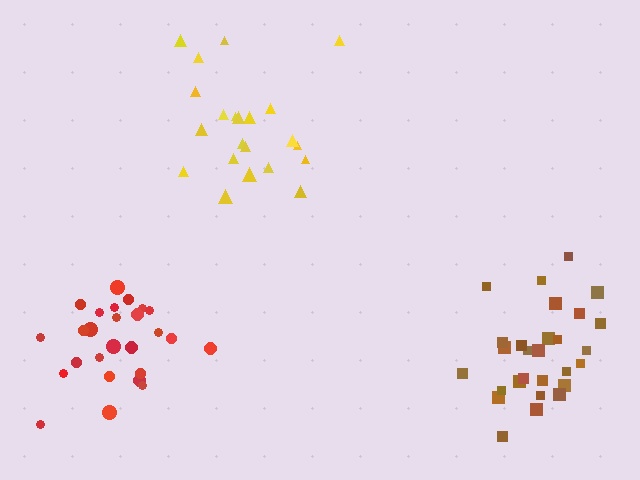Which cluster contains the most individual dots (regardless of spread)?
Brown (29).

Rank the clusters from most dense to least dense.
red, brown, yellow.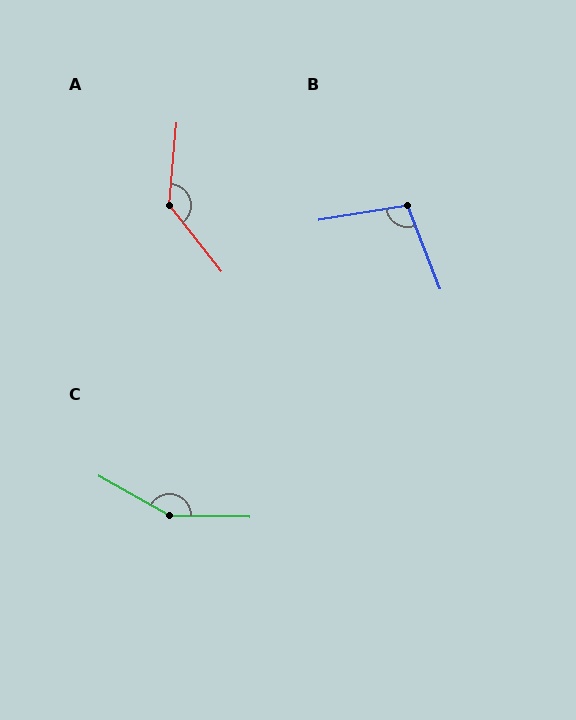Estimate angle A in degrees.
Approximately 136 degrees.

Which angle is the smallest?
B, at approximately 102 degrees.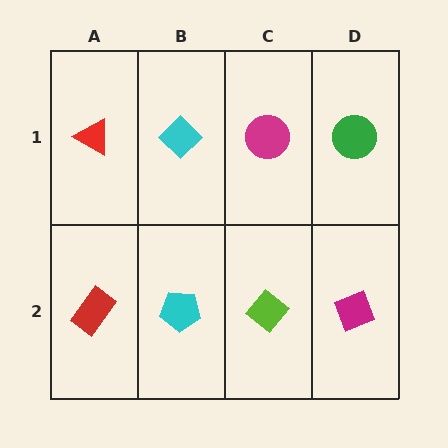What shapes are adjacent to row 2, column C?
A magenta circle (row 1, column C), a cyan pentagon (row 2, column B), a magenta diamond (row 2, column D).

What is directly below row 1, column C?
A lime diamond.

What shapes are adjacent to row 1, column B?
A cyan pentagon (row 2, column B), a red triangle (row 1, column A), a magenta circle (row 1, column C).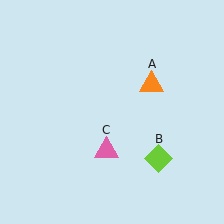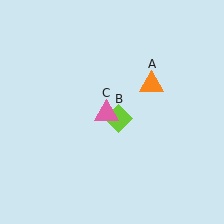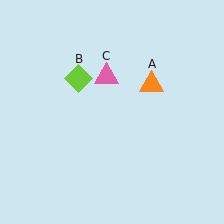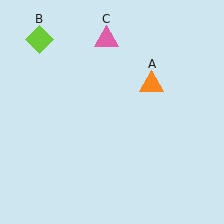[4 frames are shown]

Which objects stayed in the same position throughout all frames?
Orange triangle (object A) remained stationary.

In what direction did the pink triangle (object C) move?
The pink triangle (object C) moved up.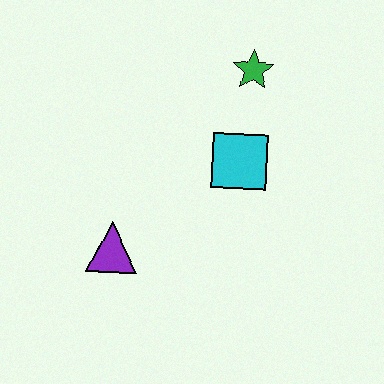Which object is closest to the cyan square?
The green star is closest to the cyan square.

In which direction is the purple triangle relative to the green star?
The purple triangle is below the green star.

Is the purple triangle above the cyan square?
No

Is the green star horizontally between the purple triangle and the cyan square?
No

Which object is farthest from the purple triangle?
The green star is farthest from the purple triangle.